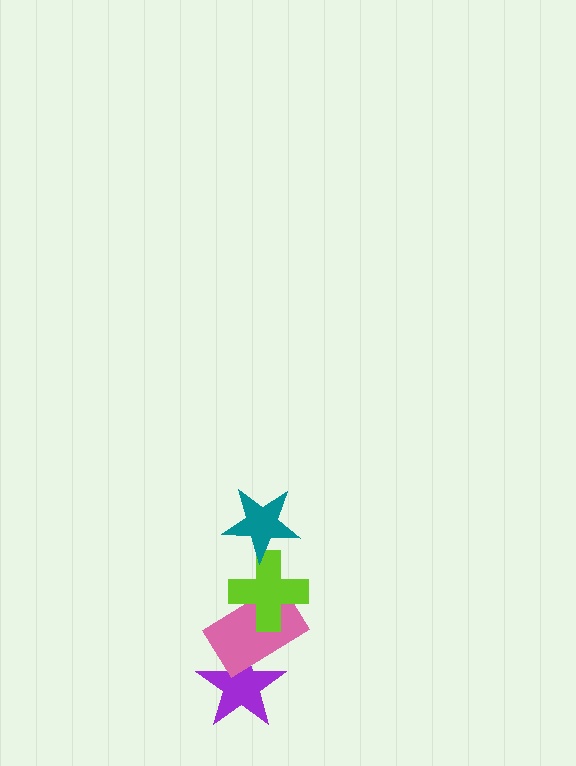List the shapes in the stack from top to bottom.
From top to bottom: the teal star, the lime cross, the pink rectangle, the purple star.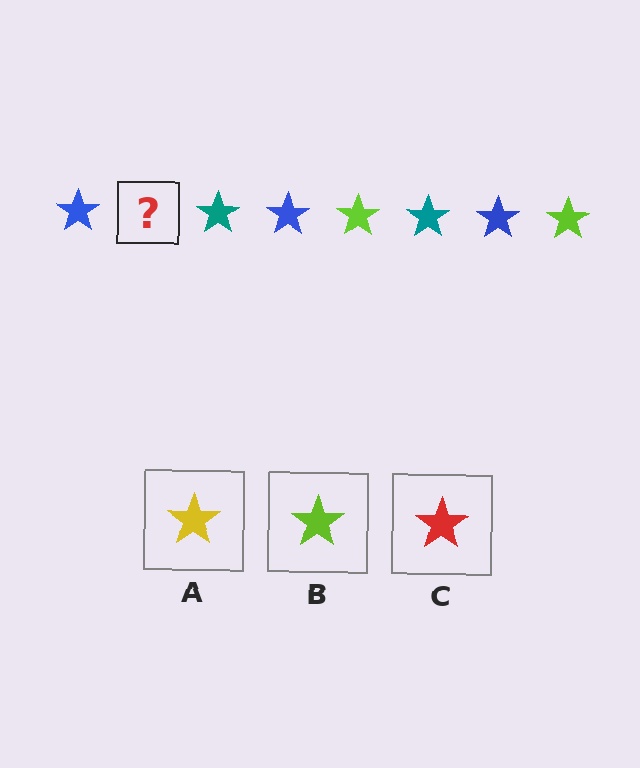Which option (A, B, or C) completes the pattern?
B.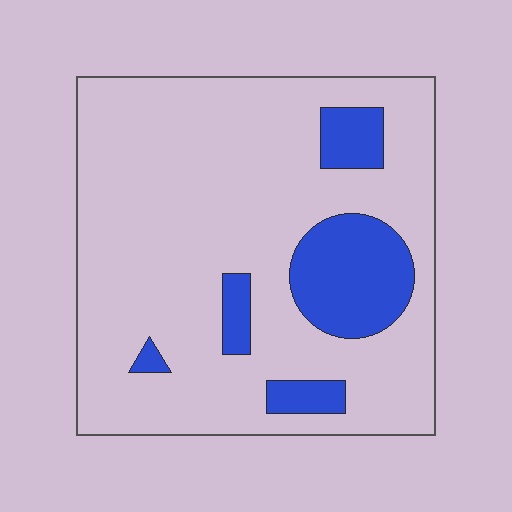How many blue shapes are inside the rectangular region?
5.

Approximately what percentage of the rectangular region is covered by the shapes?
Approximately 15%.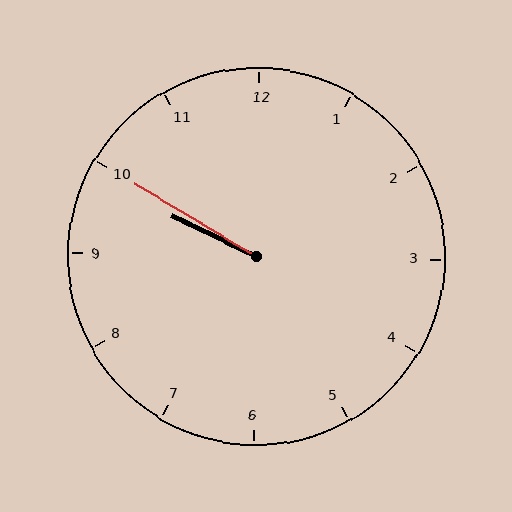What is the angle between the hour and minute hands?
Approximately 5 degrees.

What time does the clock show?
9:50.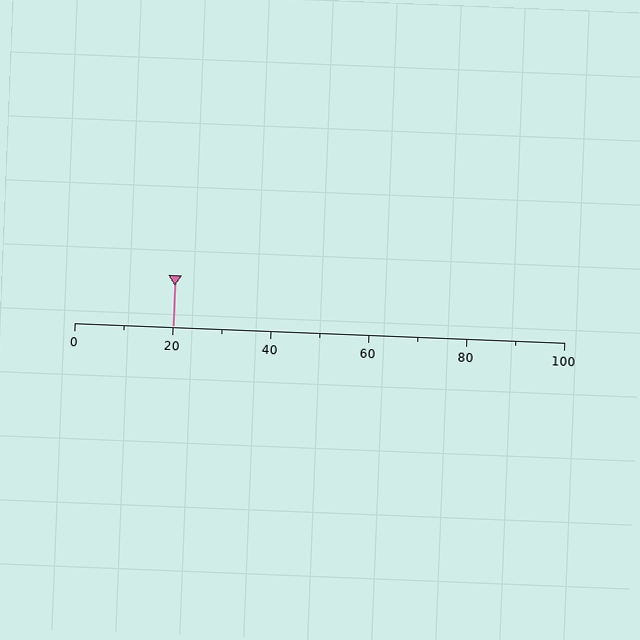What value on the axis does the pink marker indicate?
The marker indicates approximately 20.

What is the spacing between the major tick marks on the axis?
The major ticks are spaced 20 apart.